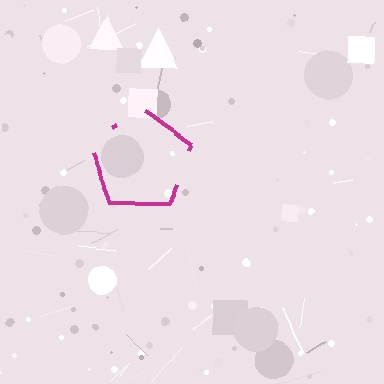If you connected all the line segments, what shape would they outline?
They would outline a pentagon.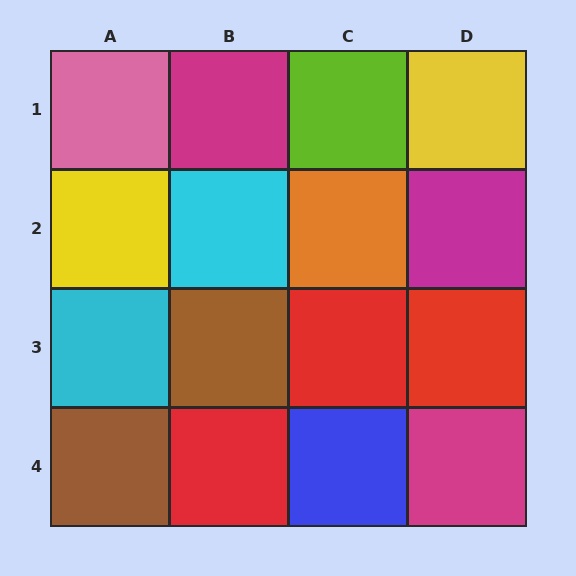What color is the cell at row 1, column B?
Magenta.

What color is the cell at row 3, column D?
Red.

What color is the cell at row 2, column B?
Cyan.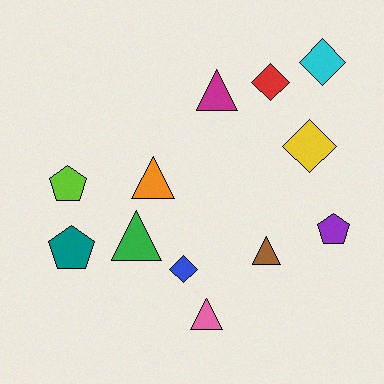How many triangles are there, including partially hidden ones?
There are 5 triangles.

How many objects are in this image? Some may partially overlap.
There are 12 objects.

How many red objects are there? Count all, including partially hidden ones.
There is 1 red object.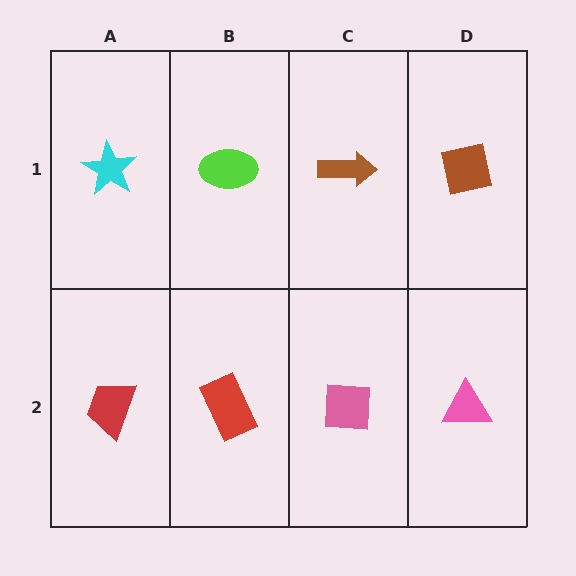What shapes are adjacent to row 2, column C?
A brown arrow (row 1, column C), a red rectangle (row 2, column B), a pink triangle (row 2, column D).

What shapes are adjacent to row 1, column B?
A red rectangle (row 2, column B), a cyan star (row 1, column A), a brown arrow (row 1, column C).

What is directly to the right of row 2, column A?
A red rectangle.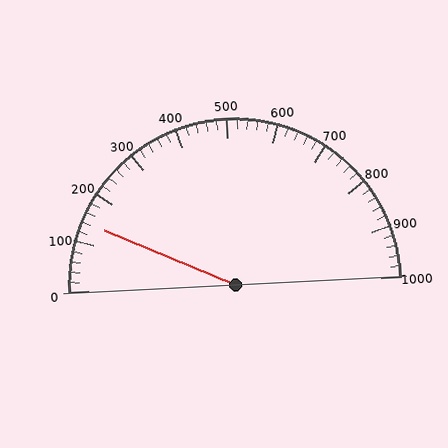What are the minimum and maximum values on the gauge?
The gauge ranges from 0 to 1000.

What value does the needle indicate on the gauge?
The needle indicates approximately 140.